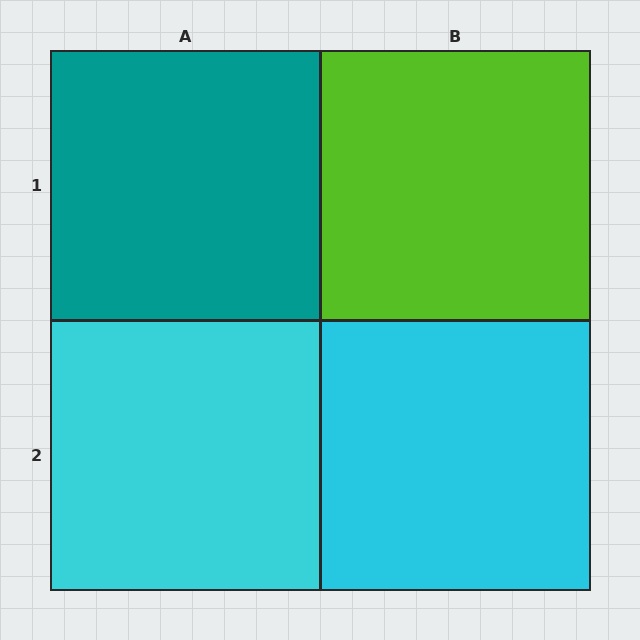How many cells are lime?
1 cell is lime.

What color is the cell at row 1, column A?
Teal.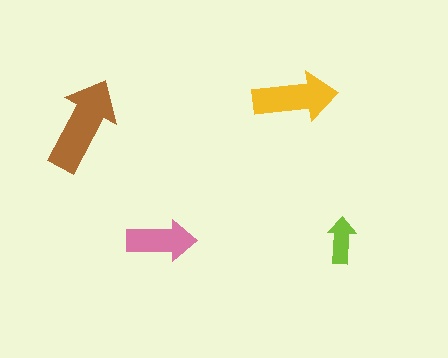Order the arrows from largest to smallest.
the brown one, the yellow one, the pink one, the lime one.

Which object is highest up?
The yellow arrow is topmost.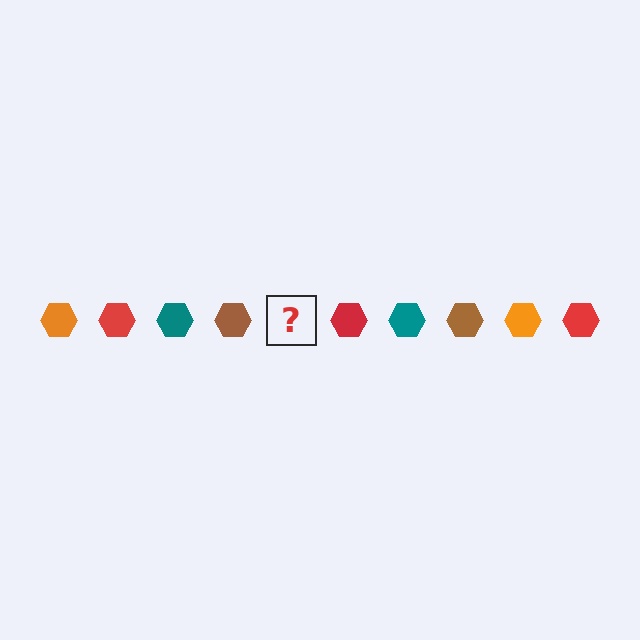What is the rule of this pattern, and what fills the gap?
The rule is that the pattern cycles through orange, red, teal, brown hexagons. The gap should be filled with an orange hexagon.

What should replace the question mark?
The question mark should be replaced with an orange hexagon.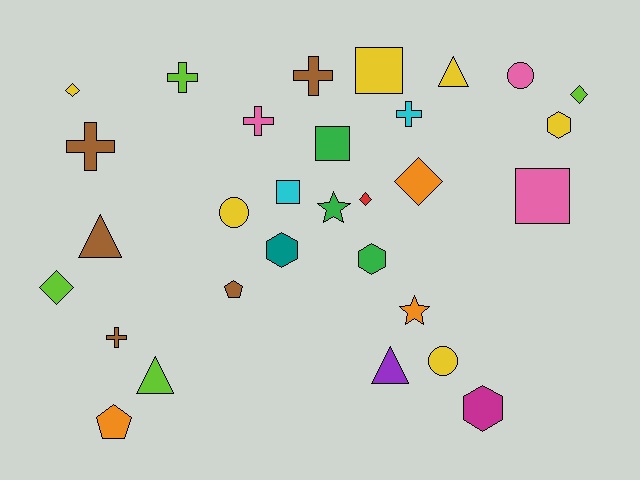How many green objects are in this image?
There are 3 green objects.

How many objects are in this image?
There are 30 objects.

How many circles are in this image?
There are 3 circles.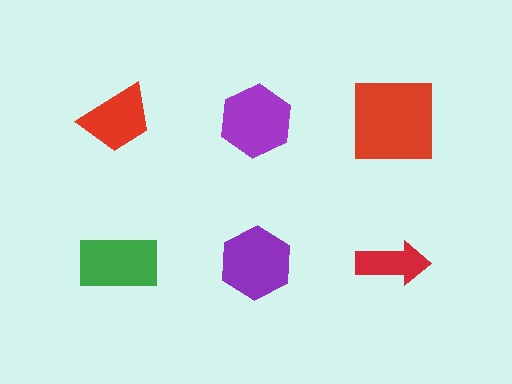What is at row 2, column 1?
A green rectangle.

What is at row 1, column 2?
A purple hexagon.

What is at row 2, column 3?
A red arrow.